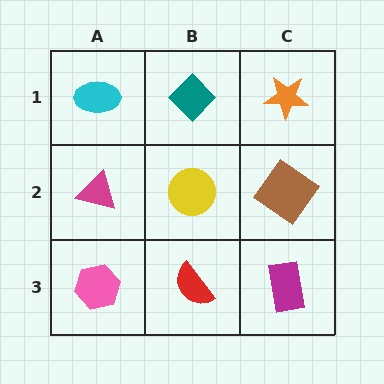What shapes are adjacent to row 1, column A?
A magenta triangle (row 2, column A), a teal diamond (row 1, column B).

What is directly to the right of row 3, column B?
A magenta rectangle.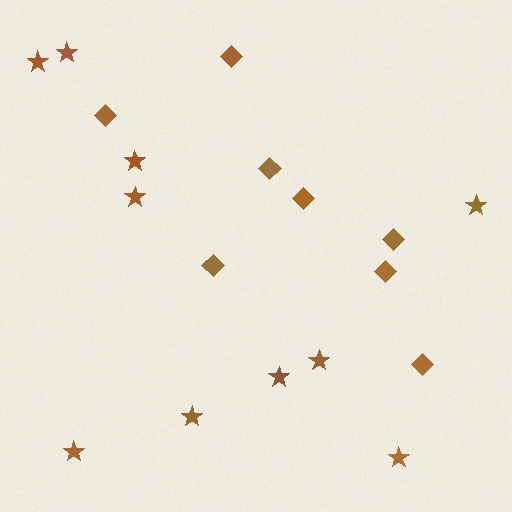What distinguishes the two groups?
There are 2 groups: one group of diamonds (8) and one group of stars (10).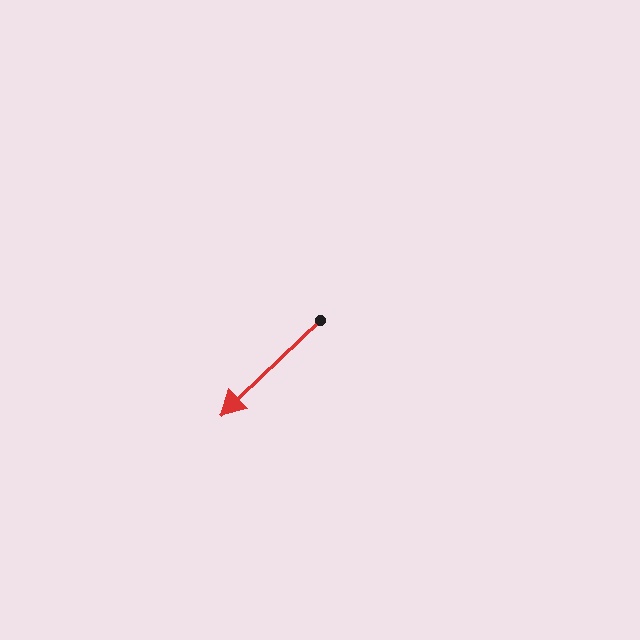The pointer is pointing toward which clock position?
Roughly 8 o'clock.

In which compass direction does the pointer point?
Southwest.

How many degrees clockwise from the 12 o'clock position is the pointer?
Approximately 226 degrees.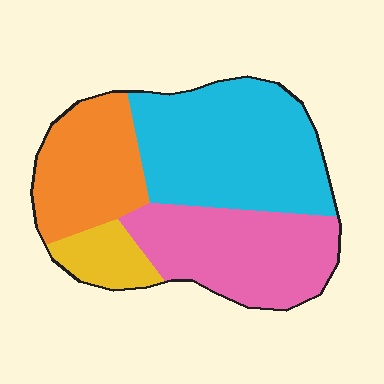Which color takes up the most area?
Cyan, at roughly 40%.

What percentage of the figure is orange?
Orange covers 22% of the figure.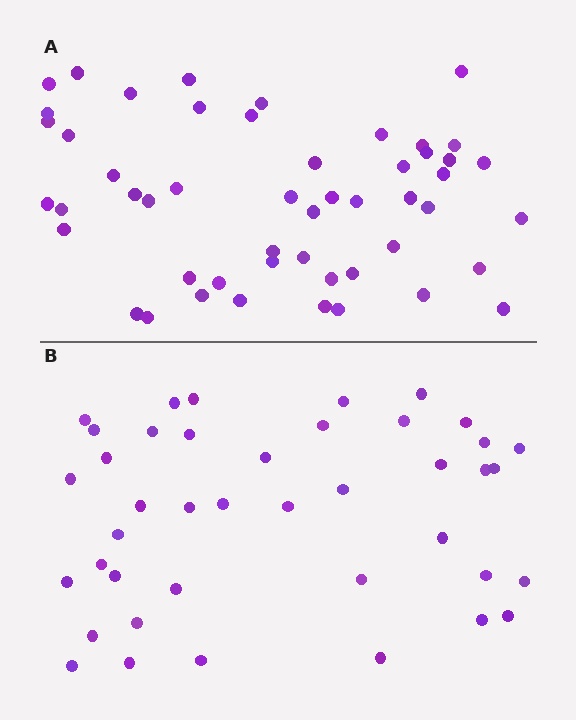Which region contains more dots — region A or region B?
Region A (the top region) has more dots.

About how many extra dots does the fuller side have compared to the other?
Region A has roughly 10 or so more dots than region B.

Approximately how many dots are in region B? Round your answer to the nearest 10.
About 40 dots. (The exact count is 41, which rounds to 40.)